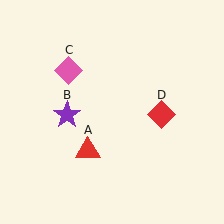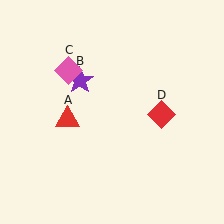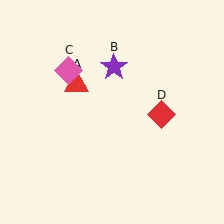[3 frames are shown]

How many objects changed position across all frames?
2 objects changed position: red triangle (object A), purple star (object B).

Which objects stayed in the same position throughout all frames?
Pink diamond (object C) and red diamond (object D) remained stationary.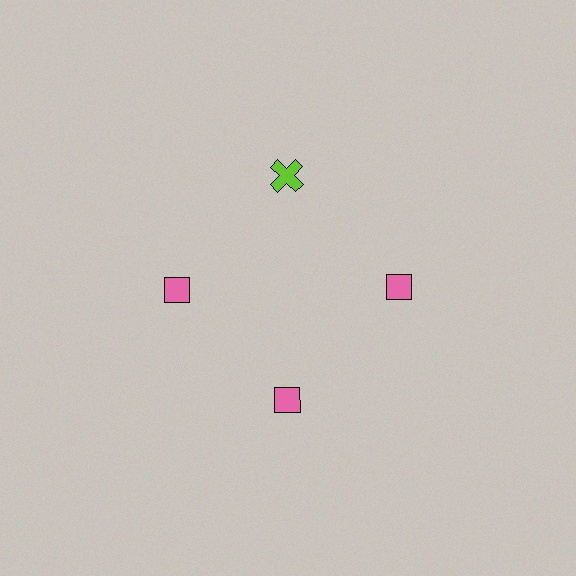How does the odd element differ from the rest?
It differs in both color (lime instead of pink) and shape (cross instead of diamond).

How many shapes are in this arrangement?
There are 4 shapes arranged in a ring pattern.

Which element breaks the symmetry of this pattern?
The lime cross at roughly the 12 o'clock position breaks the symmetry. All other shapes are pink diamonds.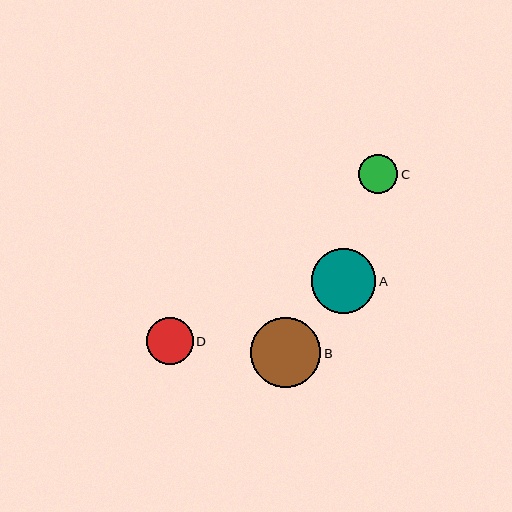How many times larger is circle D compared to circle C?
Circle D is approximately 1.2 times the size of circle C.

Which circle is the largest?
Circle B is the largest with a size of approximately 70 pixels.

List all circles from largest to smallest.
From largest to smallest: B, A, D, C.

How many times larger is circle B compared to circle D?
Circle B is approximately 1.5 times the size of circle D.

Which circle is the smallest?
Circle C is the smallest with a size of approximately 39 pixels.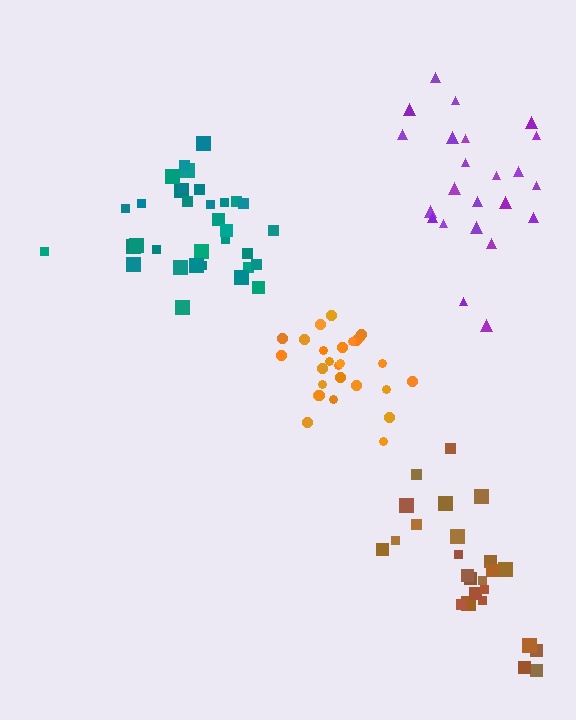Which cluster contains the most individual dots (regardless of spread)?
Teal (33).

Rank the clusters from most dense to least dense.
orange, teal, brown, purple.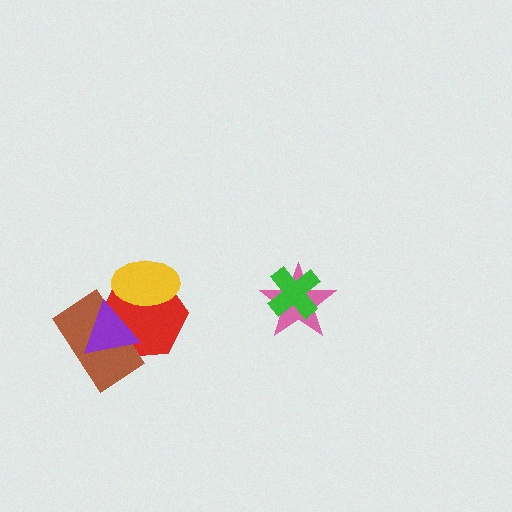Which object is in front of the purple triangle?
The yellow ellipse is in front of the purple triangle.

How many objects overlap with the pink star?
1 object overlaps with the pink star.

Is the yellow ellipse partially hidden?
No, no other shape covers it.